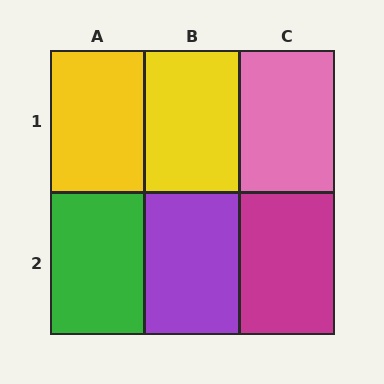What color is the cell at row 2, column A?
Green.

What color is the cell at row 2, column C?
Magenta.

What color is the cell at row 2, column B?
Purple.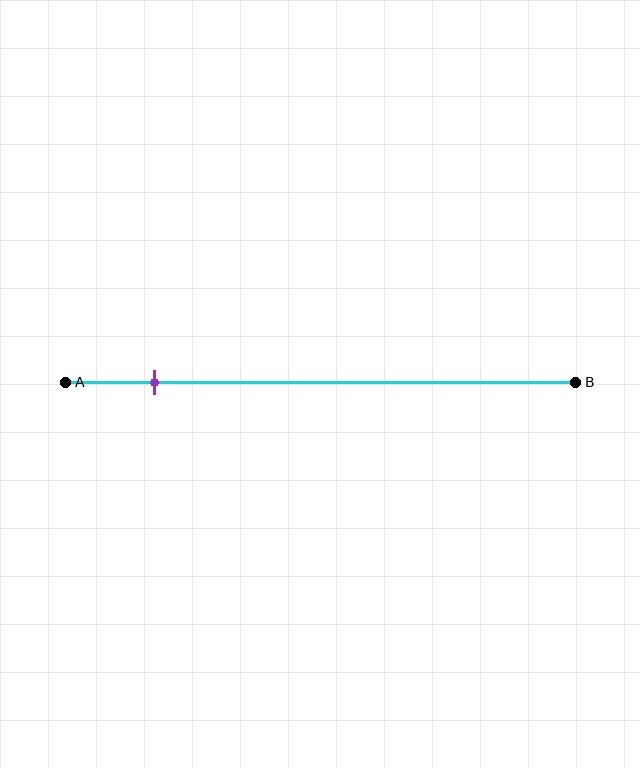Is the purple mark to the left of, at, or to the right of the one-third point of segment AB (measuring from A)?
The purple mark is to the left of the one-third point of segment AB.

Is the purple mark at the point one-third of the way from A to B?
No, the mark is at about 15% from A, not at the 33% one-third point.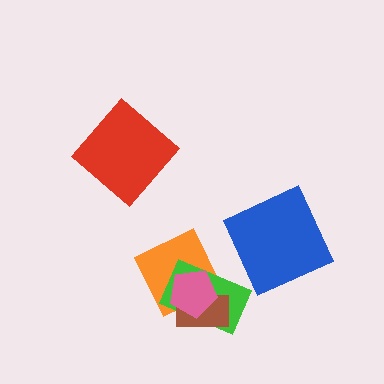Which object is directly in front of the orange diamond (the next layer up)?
The green rectangle is directly in front of the orange diamond.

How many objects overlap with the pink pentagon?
3 objects overlap with the pink pentagon.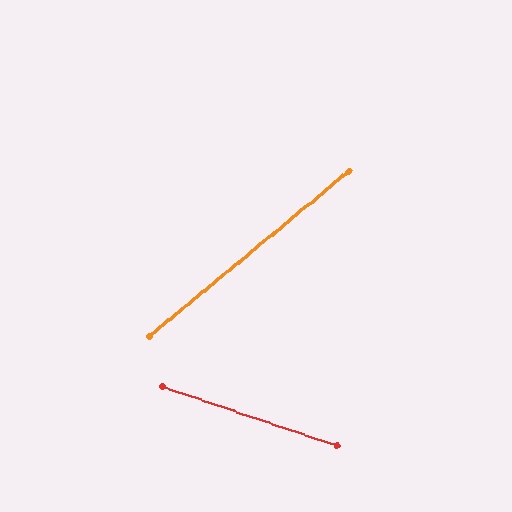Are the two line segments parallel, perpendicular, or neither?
Neither parallel nor perpendicular — they differ by about 58°.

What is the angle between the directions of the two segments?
Approximately 58 degrees.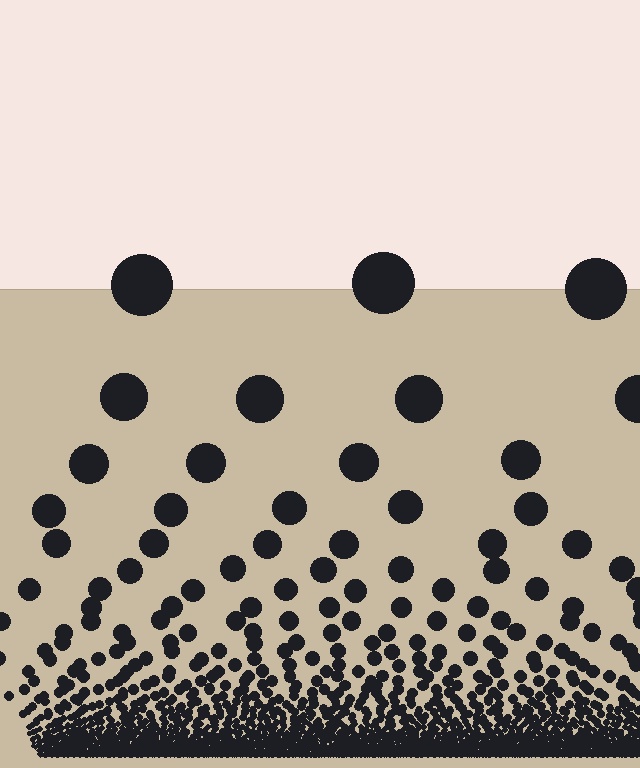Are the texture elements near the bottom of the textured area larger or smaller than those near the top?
Smaller. The gradient is inverted — elements near the bottom are smaller and denser.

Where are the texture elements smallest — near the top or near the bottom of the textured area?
Near the bottom.